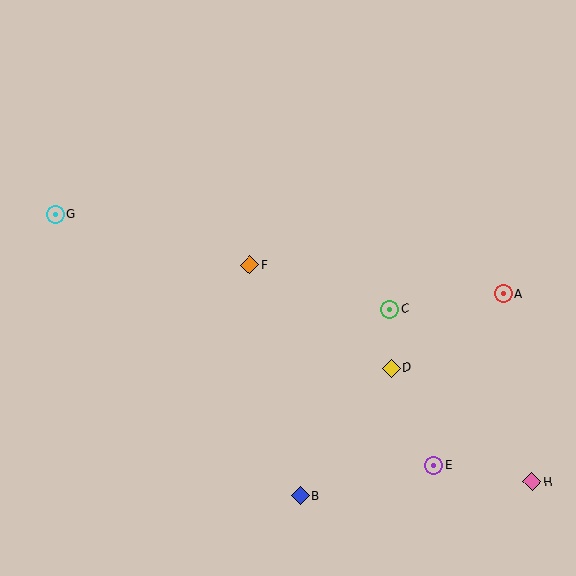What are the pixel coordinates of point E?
Point E is at (434, 465).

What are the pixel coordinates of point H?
Point H is at (532, 482).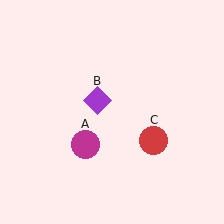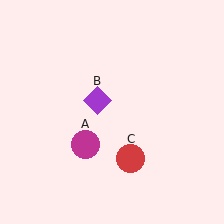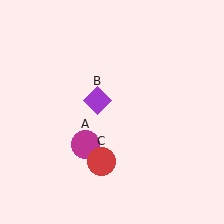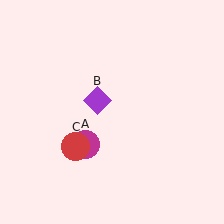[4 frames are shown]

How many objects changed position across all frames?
1 object changed position: red circle (object C).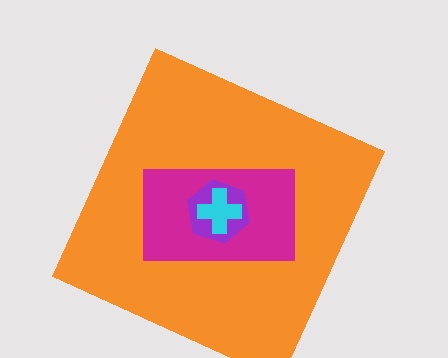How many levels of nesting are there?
4.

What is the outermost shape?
The orange square.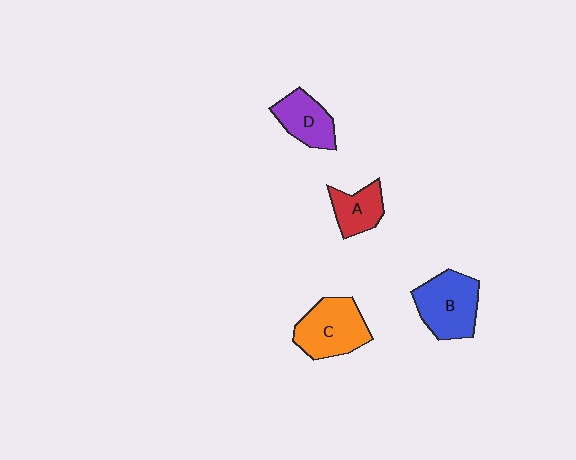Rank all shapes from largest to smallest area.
From largest to smallest: B (blue), C (orange), D (purple), A (red).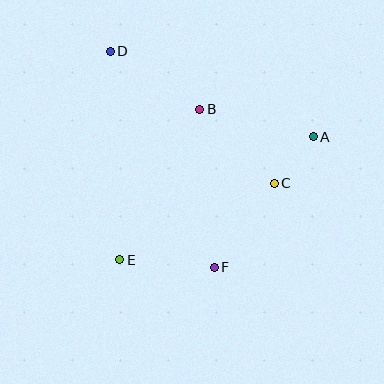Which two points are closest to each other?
Points A and C are closest to each other.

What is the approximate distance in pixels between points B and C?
The distance between B and C is approximately 105 pixels.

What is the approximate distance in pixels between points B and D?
The distance between B and D is approximately 107 pixels.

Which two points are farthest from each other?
Points D and F are farthest from each other.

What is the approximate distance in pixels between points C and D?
The distance between C and D is approximately 210 pixels.